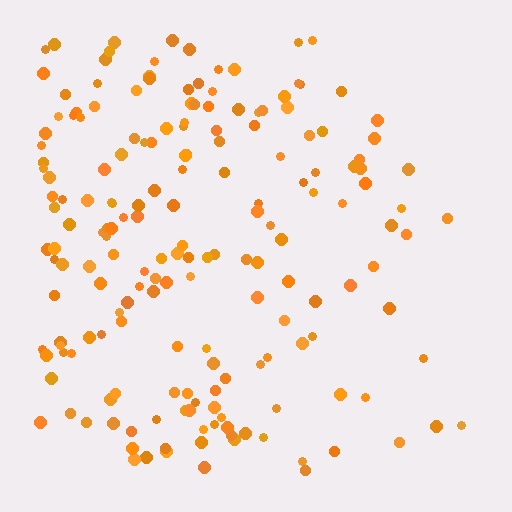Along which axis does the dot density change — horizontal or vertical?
Horizontal.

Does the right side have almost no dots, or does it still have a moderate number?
Still a moderate number, just noticeably fewer than the left.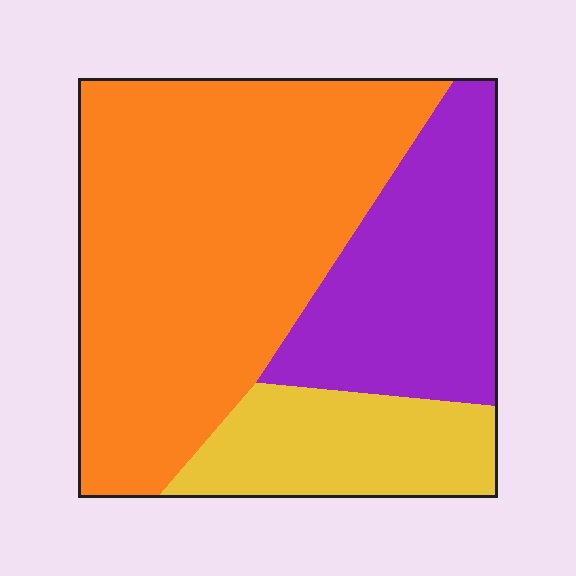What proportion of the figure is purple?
Purple covers roughly 25% of the figure.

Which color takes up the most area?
Orange, at roughly 55%.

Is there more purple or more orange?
Orange.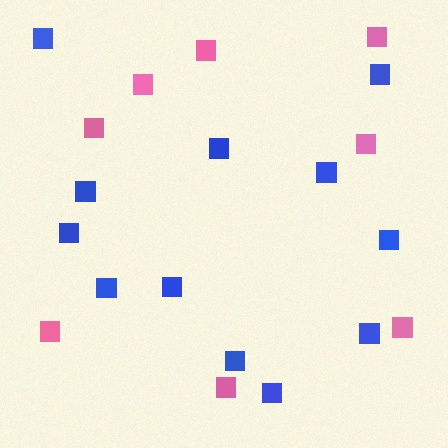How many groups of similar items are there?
There are 2 groups: one group of blue squares (12) and one group of pink squares (8).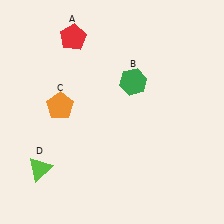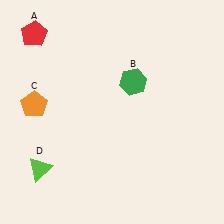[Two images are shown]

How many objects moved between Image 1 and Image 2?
2 objects moved between the two images.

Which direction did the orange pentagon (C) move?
The orange pentagon (C) moved left.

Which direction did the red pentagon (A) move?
The red pentagon (A) moved left.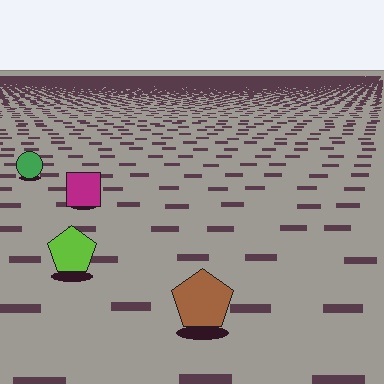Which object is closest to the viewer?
The brown pentagon is closest. The texture marks near it are larger and more spread out.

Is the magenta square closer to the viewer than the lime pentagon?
No. The lime pentagon is closer — you can tell from the texture gradient: the ground texture is coarser near it.